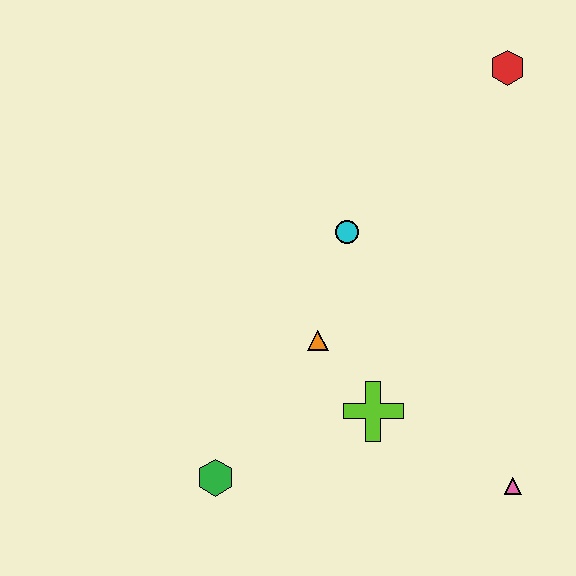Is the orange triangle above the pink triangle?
Yes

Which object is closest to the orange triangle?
The lime cross is closest to the orange triangle.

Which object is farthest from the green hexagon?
The red hexagon is farthest from the green hexagon.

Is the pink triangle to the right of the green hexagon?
Yes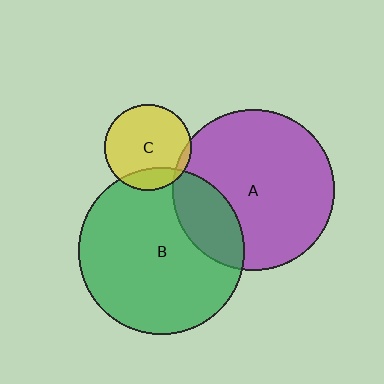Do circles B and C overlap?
Yes.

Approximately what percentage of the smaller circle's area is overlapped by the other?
Approximately 20%.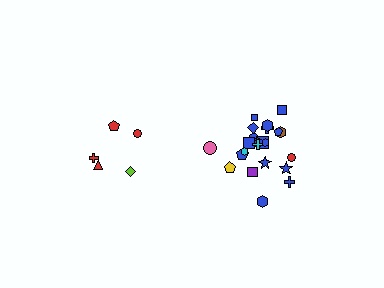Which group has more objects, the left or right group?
The right group.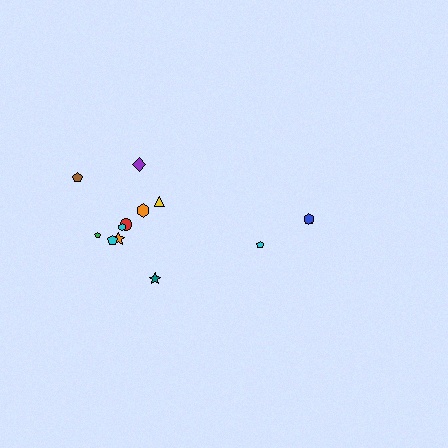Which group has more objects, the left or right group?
The left group.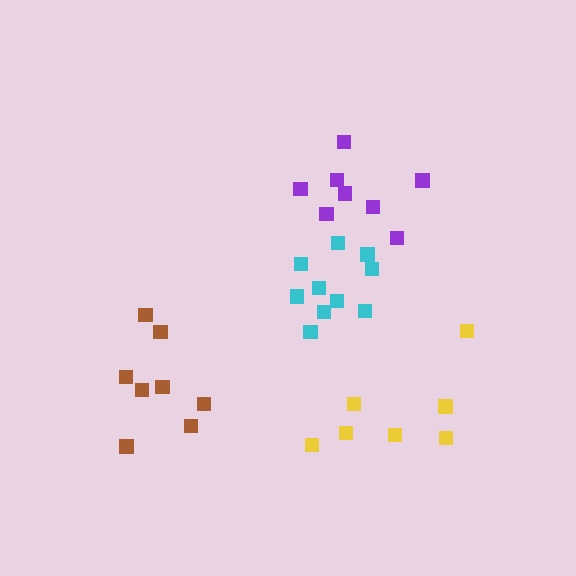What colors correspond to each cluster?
The clusters are colored: cyan, purple, brown, yellow.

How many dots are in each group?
Group 1: 10 dots, Group 2: 8 dots, Group 3: 8 dots, Group 4: 7 dots (33 total).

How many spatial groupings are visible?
There are 4 spatial groupings.